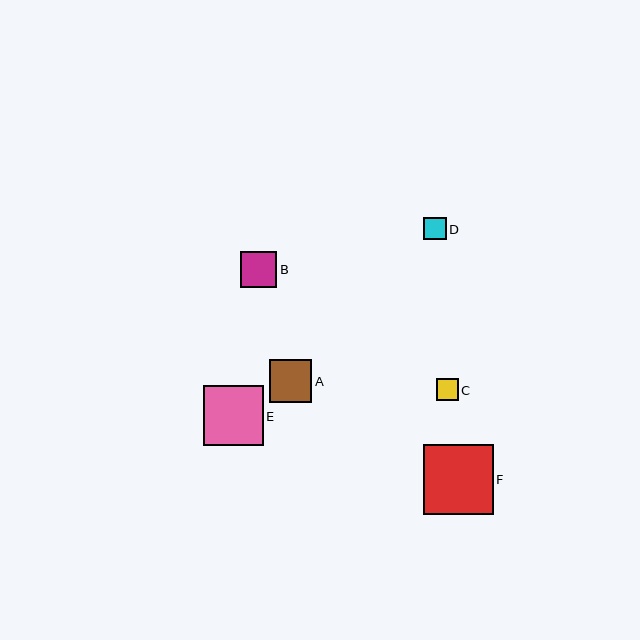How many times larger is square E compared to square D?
Square E is approximately 2.7 times the size of square D.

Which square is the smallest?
Square C is the smallest with a size of approximately 22 pixels.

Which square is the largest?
Square F is the largest with a size of approximately 70 pixels.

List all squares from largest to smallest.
From largest to smallest: F, E, A, B, D, C.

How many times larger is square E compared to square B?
Square E is approximately 1.6 times the size of square B.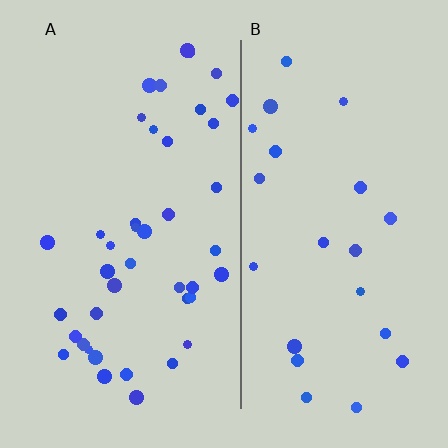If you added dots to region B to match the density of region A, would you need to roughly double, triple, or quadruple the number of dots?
Approximately double.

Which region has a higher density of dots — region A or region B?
A (the left).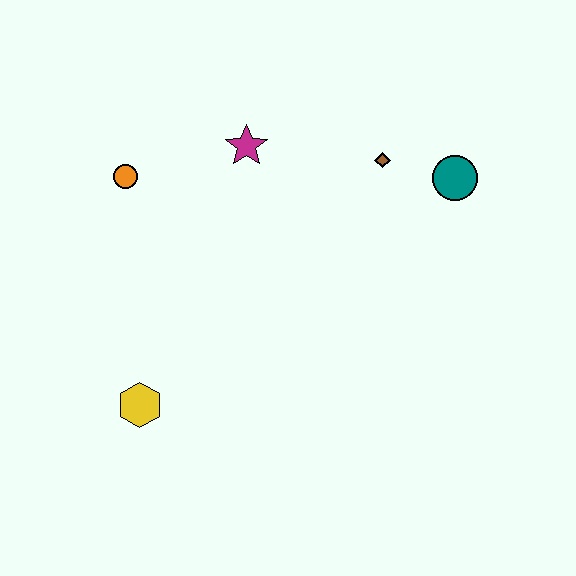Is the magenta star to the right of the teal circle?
No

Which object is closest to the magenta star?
The orange circle is closest to the magenta star.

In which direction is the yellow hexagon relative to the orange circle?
The yellow hexagon is below the orange circle.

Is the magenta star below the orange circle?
No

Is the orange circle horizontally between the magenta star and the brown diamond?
No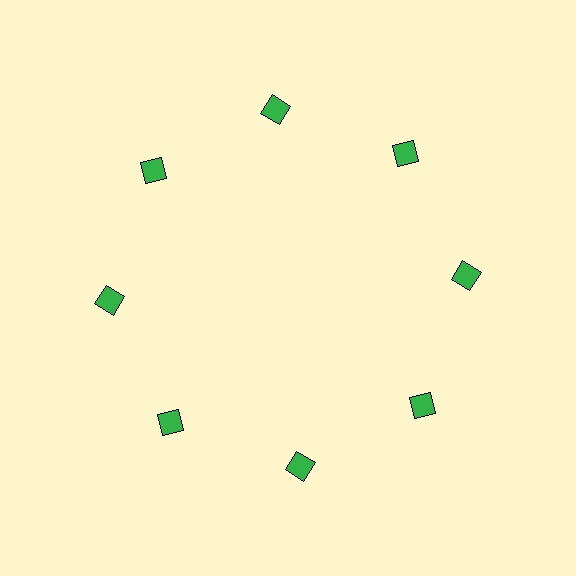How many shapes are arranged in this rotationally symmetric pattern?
There are 8 shapes, arranged in 8 groups of 1.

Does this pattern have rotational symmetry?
Yes, this pattern has 8-fold rotational symmetry. It looks the same after rotating 45 degrees around the center.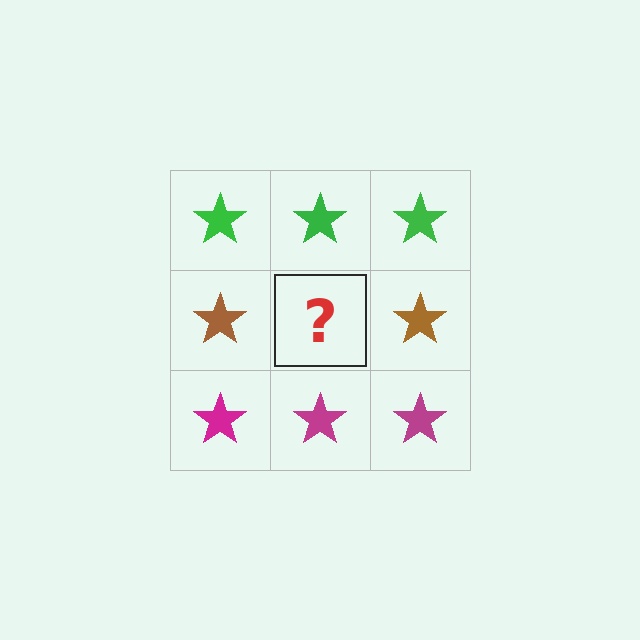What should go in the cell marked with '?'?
The missing cell should contain a brown star.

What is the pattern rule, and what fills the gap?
The rule is that each row has a consistent color. The gap should be filled with a brown star.